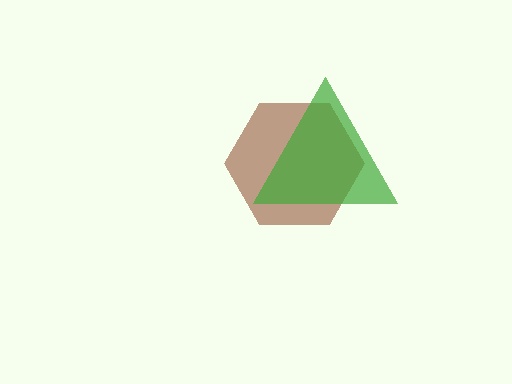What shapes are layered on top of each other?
The layered shapes are: a brown hexagon, a green triangle.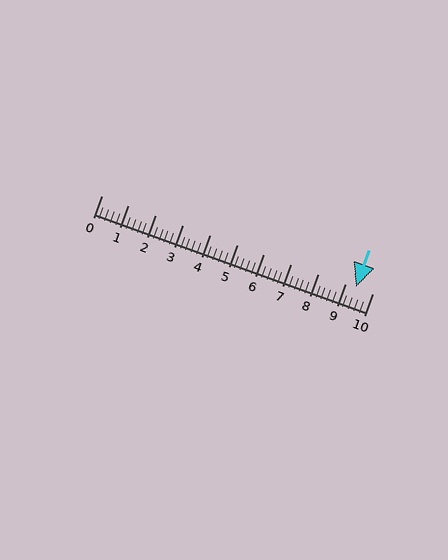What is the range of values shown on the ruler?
The ruler shows values from 0 to 10.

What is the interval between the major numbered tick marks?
The major tick marks are spaced 1 units apart.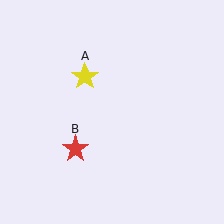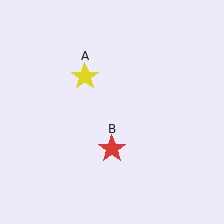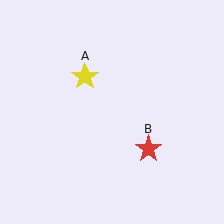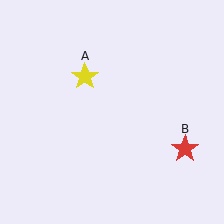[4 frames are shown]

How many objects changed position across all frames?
1 object changed position: red star (object B).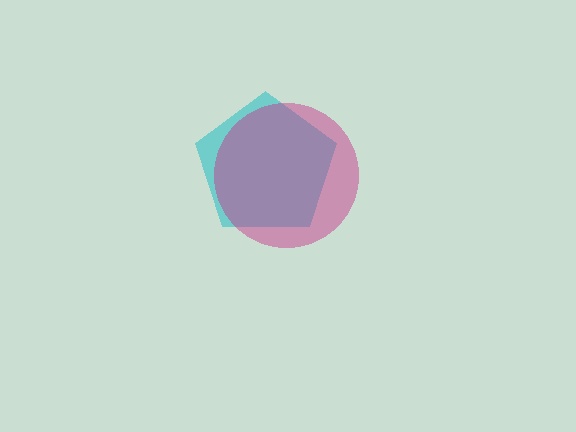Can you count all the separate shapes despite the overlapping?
Yes, there are 2 separate shapes.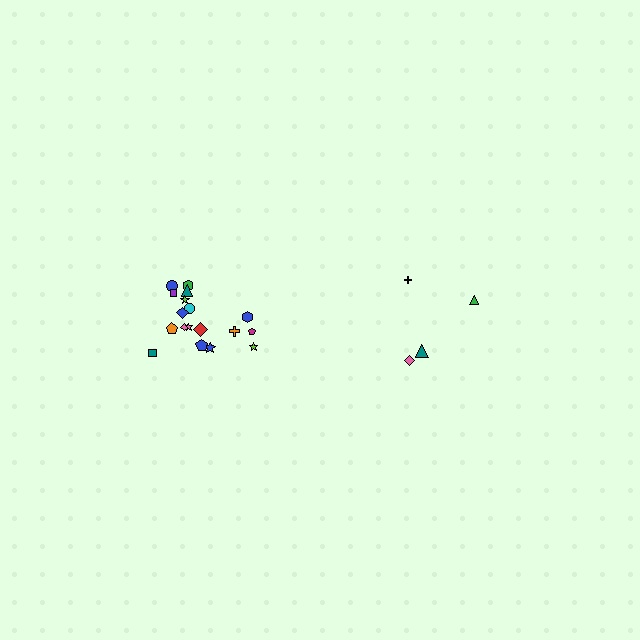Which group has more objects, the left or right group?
The left group.